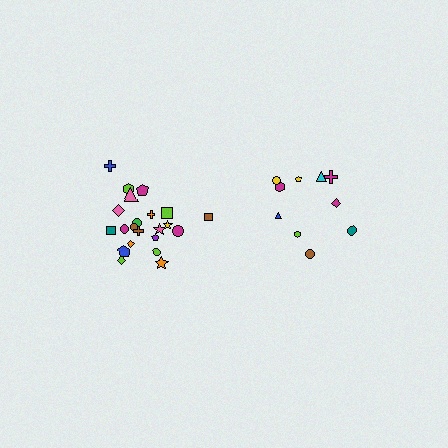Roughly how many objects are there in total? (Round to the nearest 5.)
Roughly 30 objects in total.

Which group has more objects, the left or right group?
The left group.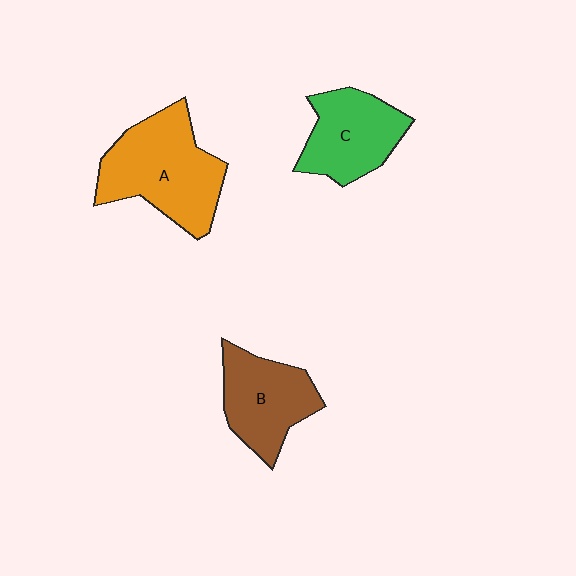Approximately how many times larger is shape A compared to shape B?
Approximately 1.4 times.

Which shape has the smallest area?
Shape C (green).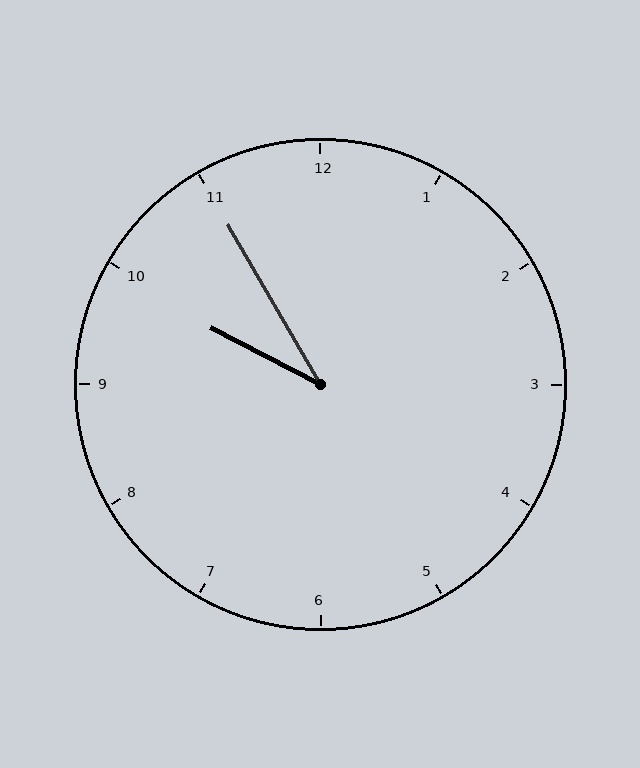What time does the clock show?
9:55.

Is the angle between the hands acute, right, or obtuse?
It is acute.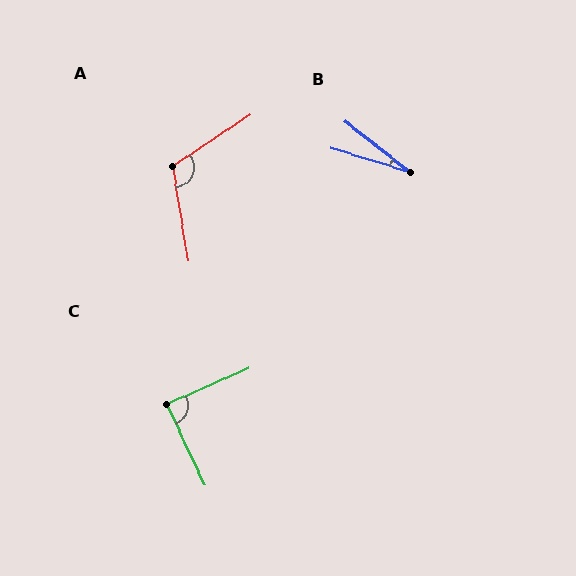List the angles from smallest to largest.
B (21°), C (88°), A (114°).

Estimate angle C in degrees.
Approximately 88 degrees.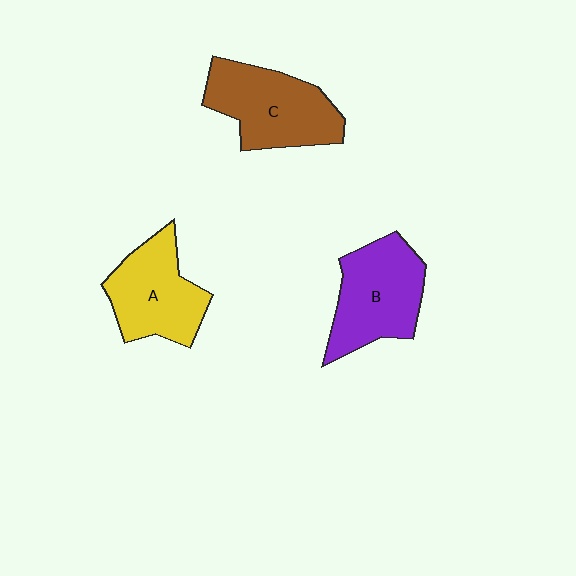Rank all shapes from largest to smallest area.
From largest to smallest: C (brown), B (purple), A (yellow).